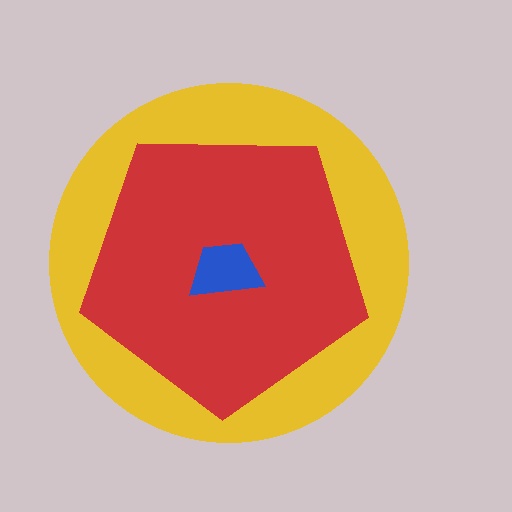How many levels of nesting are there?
3.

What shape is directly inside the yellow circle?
The red pentagon.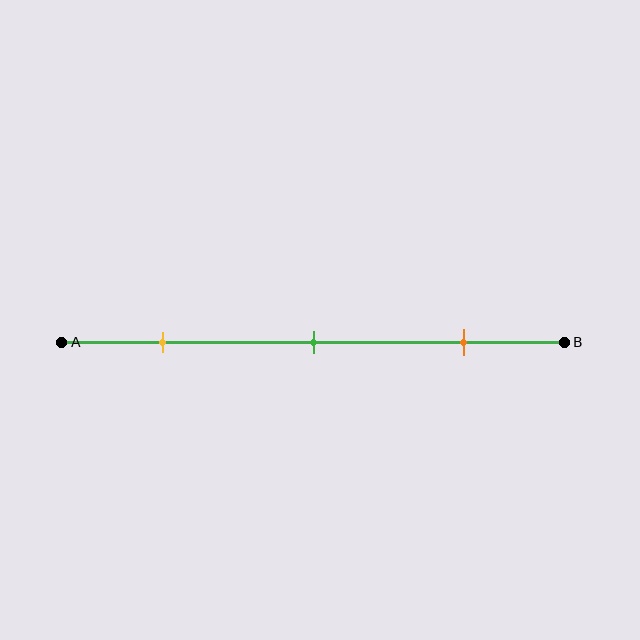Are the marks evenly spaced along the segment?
Yes, the marks are approximately evenly spaced.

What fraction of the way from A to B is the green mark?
The green mark is approximately 50% (0.5) of the way from A to B.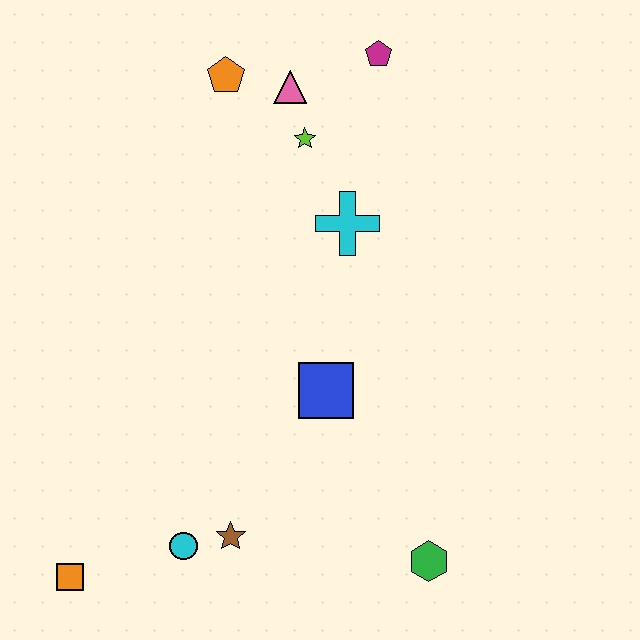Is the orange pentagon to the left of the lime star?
Yes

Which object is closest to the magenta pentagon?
The pink triangle is closest to the magenta pentagon.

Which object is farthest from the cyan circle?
The magenta pentagon is farthest from the cyan circle.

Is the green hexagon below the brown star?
Yes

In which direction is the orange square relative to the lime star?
The orange square is below the lime star.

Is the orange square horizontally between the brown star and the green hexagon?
No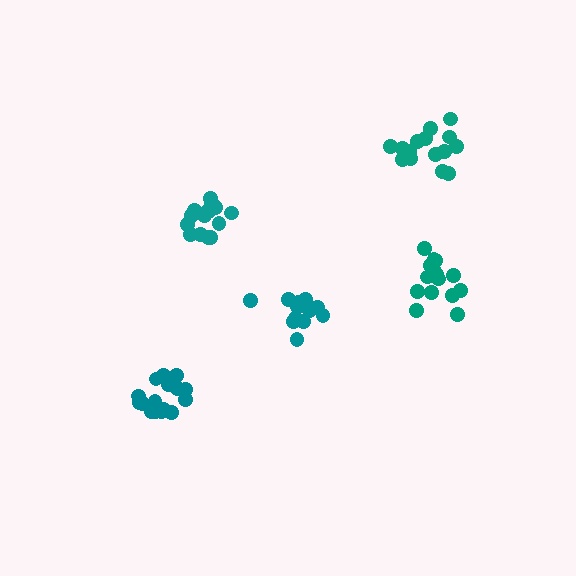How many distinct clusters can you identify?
There are 5 distinct clusters.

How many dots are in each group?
Group 1: 12 dots, Group 2: 16 dots, Group 3: 15 dots, Group 4: 16 dots, Group 5: 18 dots (77 total).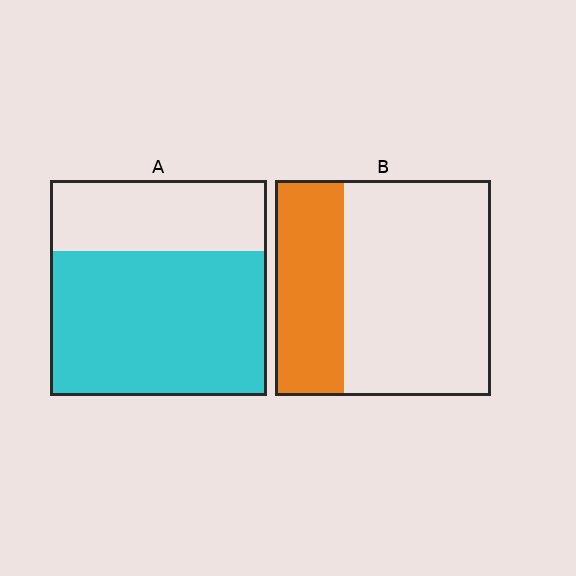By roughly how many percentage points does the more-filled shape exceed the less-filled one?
By roughly 35 percentage points (A over B).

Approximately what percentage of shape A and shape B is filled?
A is approximately 65% and B is approximately 30%.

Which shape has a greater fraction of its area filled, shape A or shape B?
Shape A.